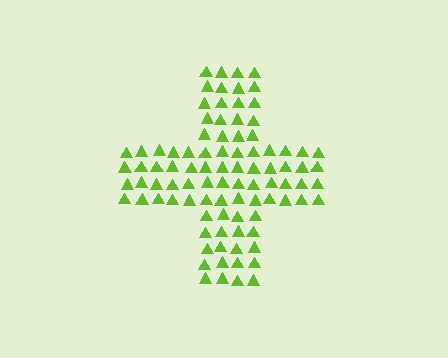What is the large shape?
The large shape is a cross.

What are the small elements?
The small elements are triangles.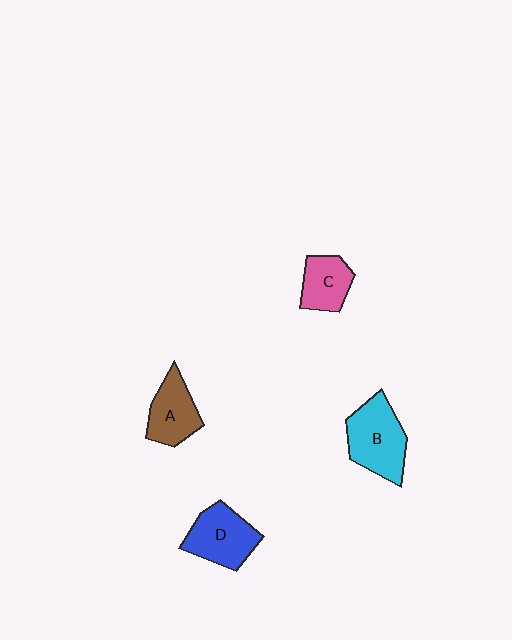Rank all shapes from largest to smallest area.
From largest to smallest: B (cyan), D (blue), A (brown), C (pink).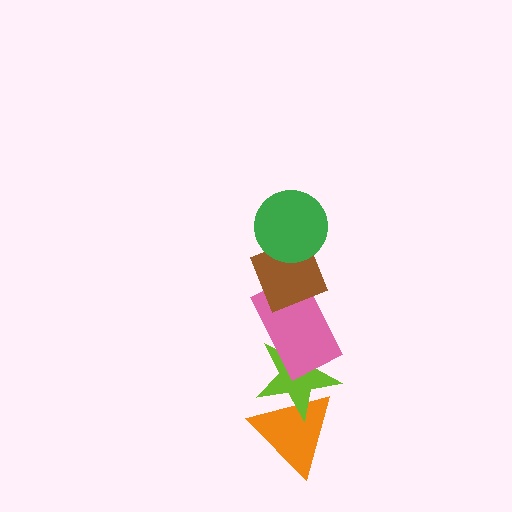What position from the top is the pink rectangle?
The pink rectangle is 3rd from the top.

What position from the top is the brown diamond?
The brown diamond is 2nd from the top.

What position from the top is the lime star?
The lime star is 4th from the top.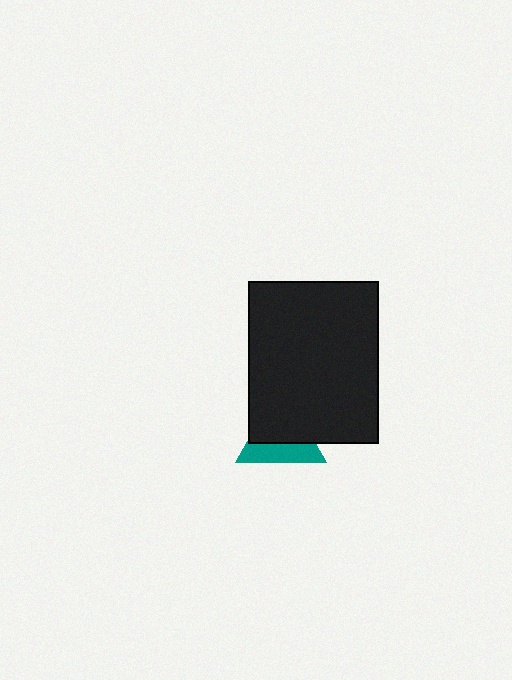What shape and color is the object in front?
The object in front is a black rectangle.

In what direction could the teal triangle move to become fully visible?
The teal triangle could move down. That would shift it out from behind the black rectangle entirely.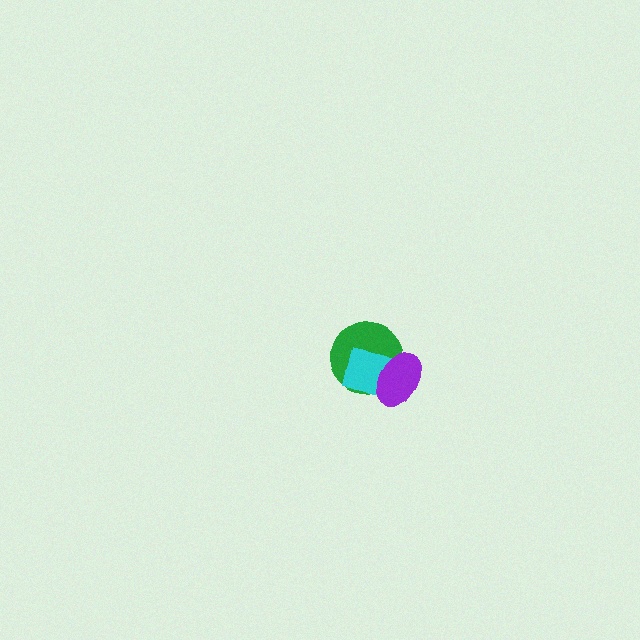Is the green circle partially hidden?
Yes, it is partially covered by another shape.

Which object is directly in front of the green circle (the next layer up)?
The cyan square is directly in front of the green circle.